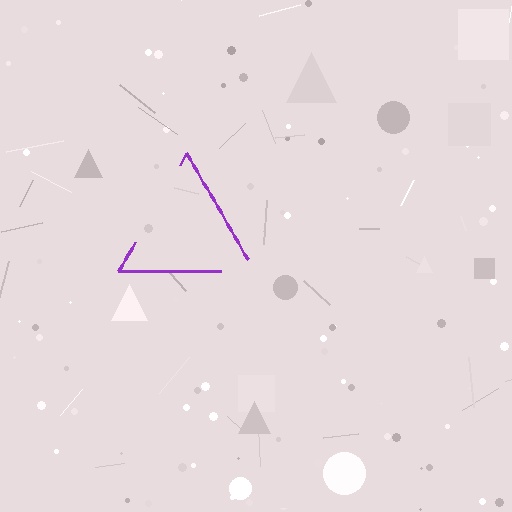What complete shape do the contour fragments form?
The contour fragments form a triangle.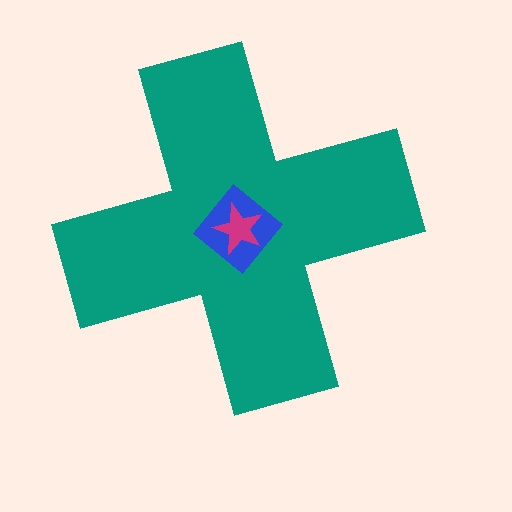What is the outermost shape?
The teal cross.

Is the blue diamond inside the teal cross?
Yes.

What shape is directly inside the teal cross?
The blue diamond.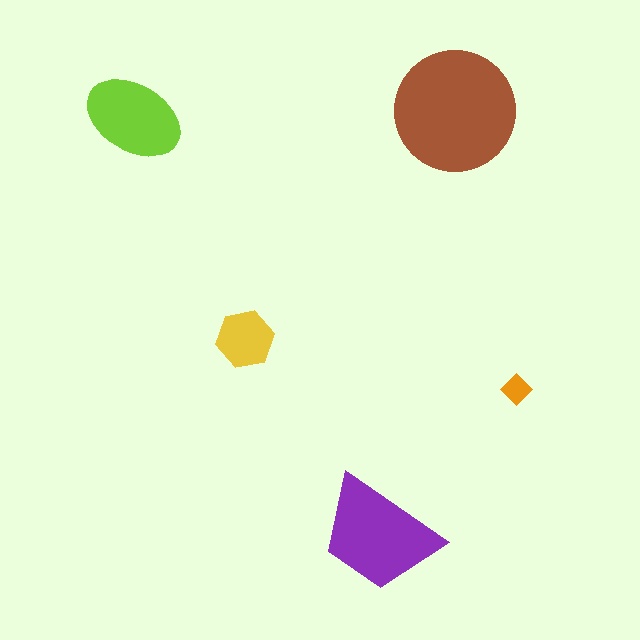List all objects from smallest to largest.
The orange diamond, the yellow hexagon, the lime ellipse, the purple trapezoid, the brown circle.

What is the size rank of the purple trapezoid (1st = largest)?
2nd.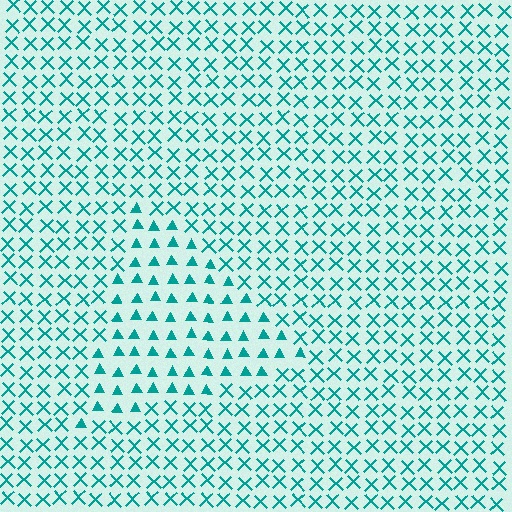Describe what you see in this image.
The image is filled with small teal elements arranged in a uniform grid. A triangle-shaped region contains triangles, while the surrounding area contains X marks. The boundary is defined purely by the change in element shape.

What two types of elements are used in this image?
The image uses triangles inside the triangle region and X marks outside it.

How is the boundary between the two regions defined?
The boundary is defined by a change in element shape: triangles inside vs. X marks outside. All elements share the same color and spacing.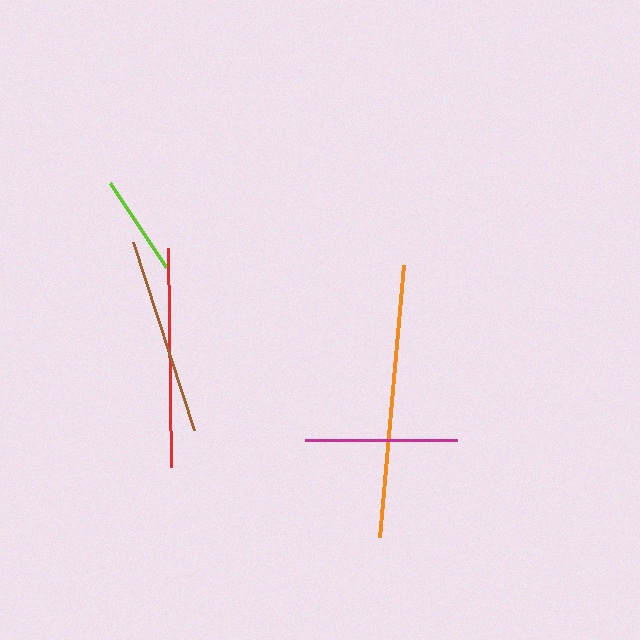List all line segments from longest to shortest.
From longest to shortest: orange, red, brown, magenta, lime.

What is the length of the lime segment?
The lime segment is approximately 101 pixels long.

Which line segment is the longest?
The orange line is the longest at approximately 273 pixels.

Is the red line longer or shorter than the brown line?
The red line is longer than the brown line.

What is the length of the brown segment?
The brown segment is approximately 198 pixels long.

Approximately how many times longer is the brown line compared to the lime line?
The brown line is approximately 2.0 times the length of the lime line.